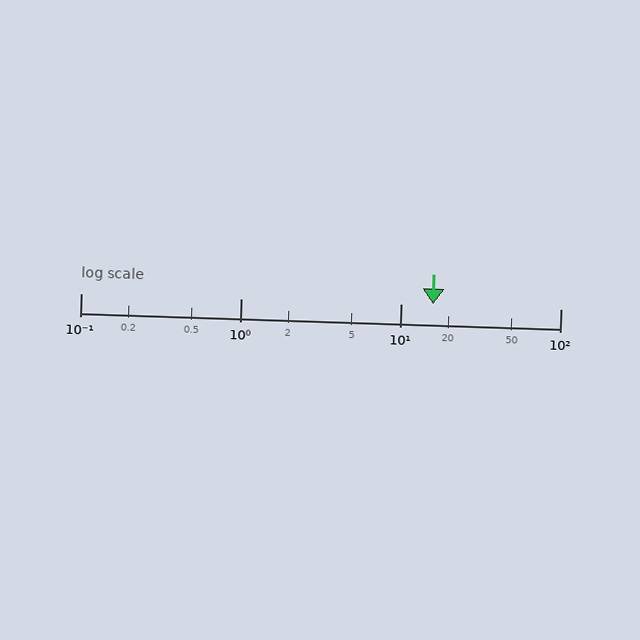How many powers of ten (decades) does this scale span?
The scale spans 3 decades, from 0.1 to 100.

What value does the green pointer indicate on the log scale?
The pointer indicates approximately 16.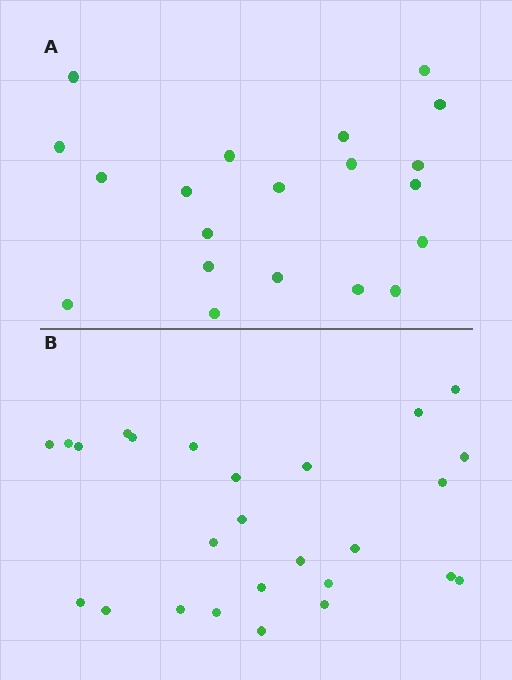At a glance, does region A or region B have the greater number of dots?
Region B (the bottom region) has more dots.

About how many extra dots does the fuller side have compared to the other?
Region B has about 6 more dots than region A.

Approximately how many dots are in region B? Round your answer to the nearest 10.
About 30 dots. (The exact count is 26, which rounds to 30.)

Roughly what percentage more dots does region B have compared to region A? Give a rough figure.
About 30% more.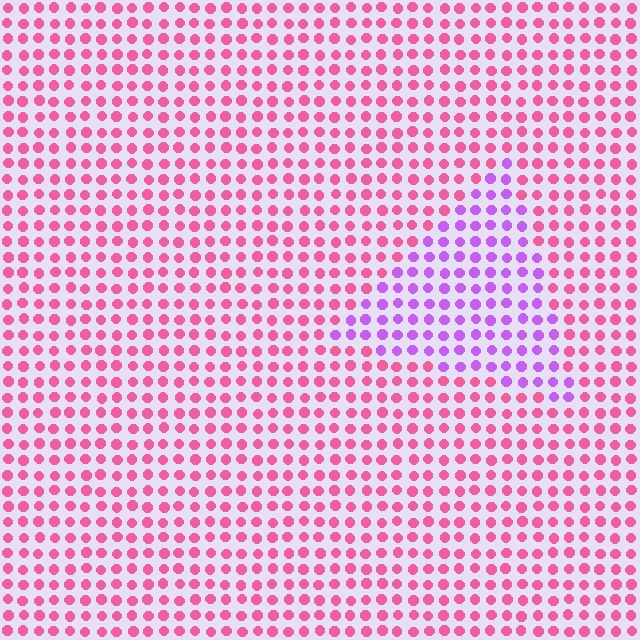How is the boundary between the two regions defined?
The boundary is defined purely by a slight shift in hue (about 52 degrees). Spacing, size, and orientation are identical on both sides.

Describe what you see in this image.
The image is filled with small pink elements in a uniform arrangement. A triangle-shaped region is visible where the elements are tinted to a slightly different hue, forming a subtle color boundary.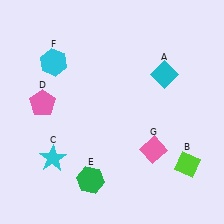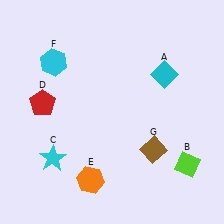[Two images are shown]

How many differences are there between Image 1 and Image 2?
There are 3 differences between the two images.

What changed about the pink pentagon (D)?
In Image 1, D is pink. In Image 2, it changed to red.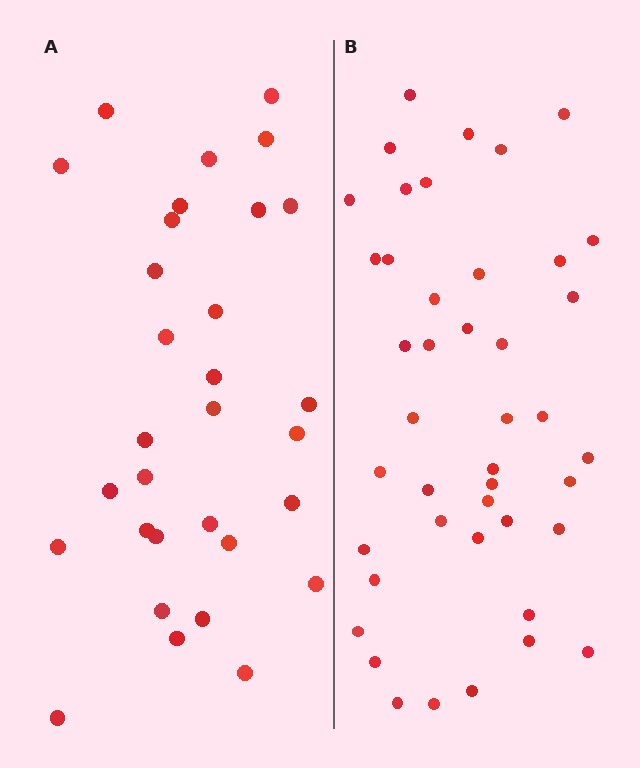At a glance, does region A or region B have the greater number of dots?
Region B (the right region) has more dots.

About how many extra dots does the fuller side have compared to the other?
Region B has roughly 12 or so more dots than region A.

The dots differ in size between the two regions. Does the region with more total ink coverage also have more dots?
No. Region A has more total ink coverage because its dots are larger, but region B actually contains more individual dots. Total area can be misleading — the number of items is what matters here.